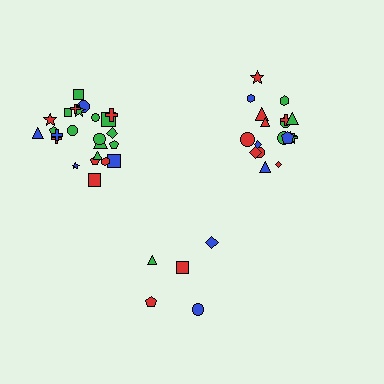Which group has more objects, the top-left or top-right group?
The top-left group.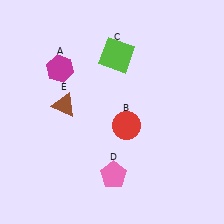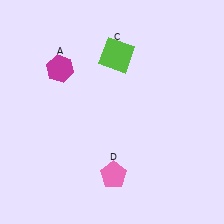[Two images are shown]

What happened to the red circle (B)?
The red circle (B) was removed in Image 2. It was in the bottom-right area of Image 1.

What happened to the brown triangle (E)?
The brown triangle (E) was removed in Image 2. It was in the top-left area of Image 1.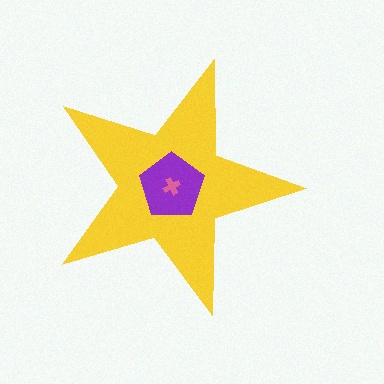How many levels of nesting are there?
3.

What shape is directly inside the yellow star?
The purple pentagon.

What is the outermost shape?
The yellow star.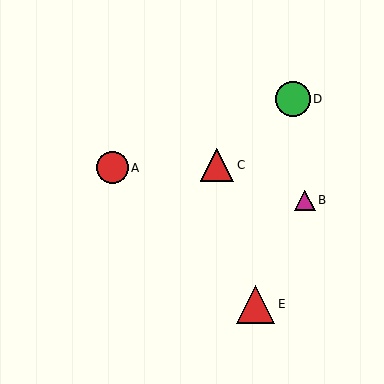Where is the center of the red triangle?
The center of the red triangle is at (217, 165).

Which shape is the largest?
The red triangle (labeled E) is the largest.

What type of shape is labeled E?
Shape E is a red triangle.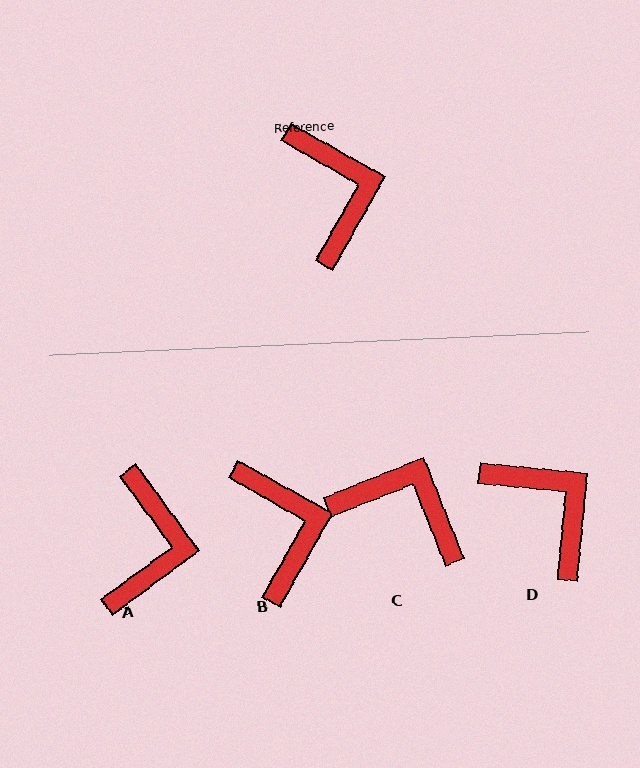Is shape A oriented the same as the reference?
No, it is off by about 24 degrees.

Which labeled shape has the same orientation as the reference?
B.